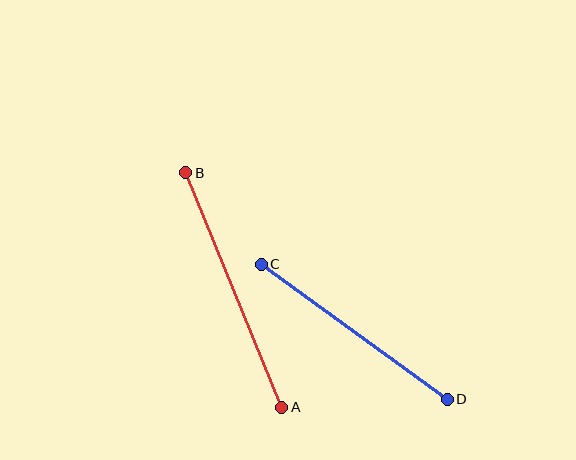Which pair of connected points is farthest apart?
Points A and B are farthest apart.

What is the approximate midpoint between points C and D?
The midpoint is at approximately (354, 332) pixels.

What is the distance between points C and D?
The distance is approximately 230 pixels.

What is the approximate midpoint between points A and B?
The midpoint is at approximately (234, 290) pixels.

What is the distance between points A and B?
The distance is approximately 253 pixels.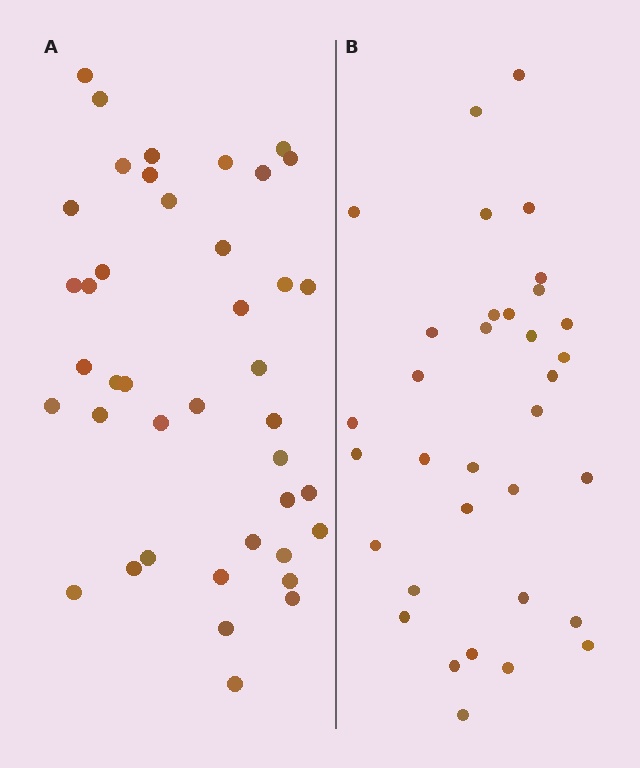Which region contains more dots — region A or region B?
Region A (the left region) has more dots.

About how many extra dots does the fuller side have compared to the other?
Region A has roughly 8 or so more dots than region B.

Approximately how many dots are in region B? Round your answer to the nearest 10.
About 30 dots. (The exact count is 34, which rounds to 30.)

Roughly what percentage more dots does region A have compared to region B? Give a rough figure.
About 20% more.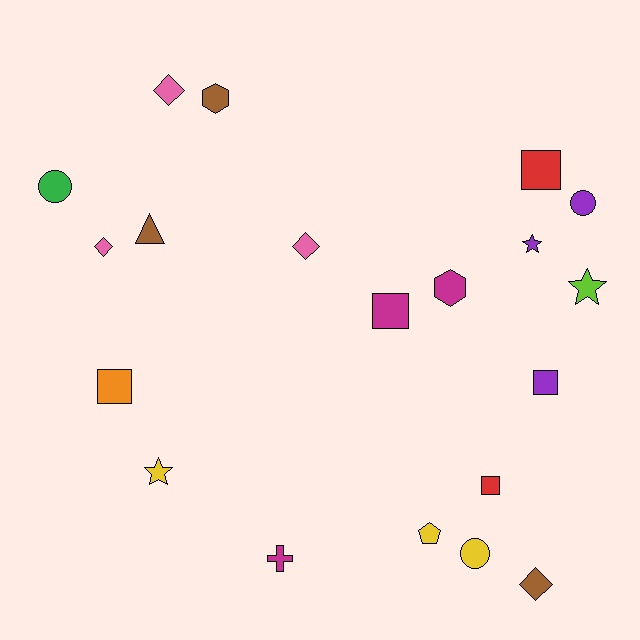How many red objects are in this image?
There are 2 red objects.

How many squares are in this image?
There are 5 squares.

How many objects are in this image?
There are 20 objects.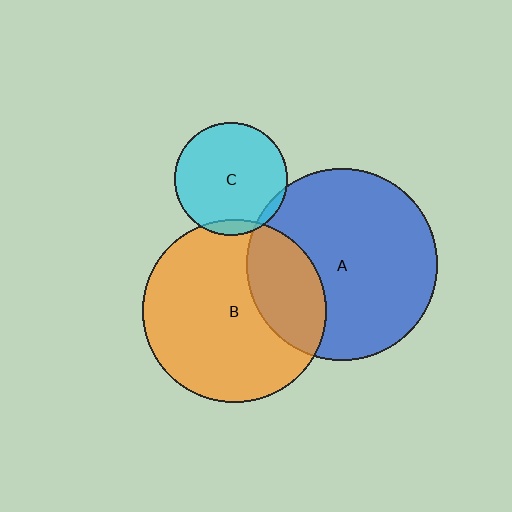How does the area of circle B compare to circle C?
Approximately 2.6 times.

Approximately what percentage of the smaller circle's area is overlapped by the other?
Approximately 5%.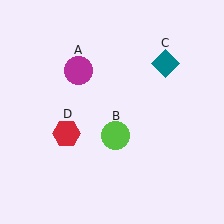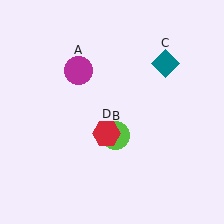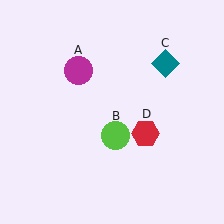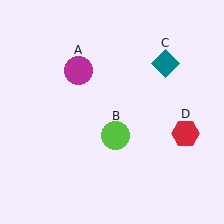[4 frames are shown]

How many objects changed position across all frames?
1 object changed position: red hexagon (object D).